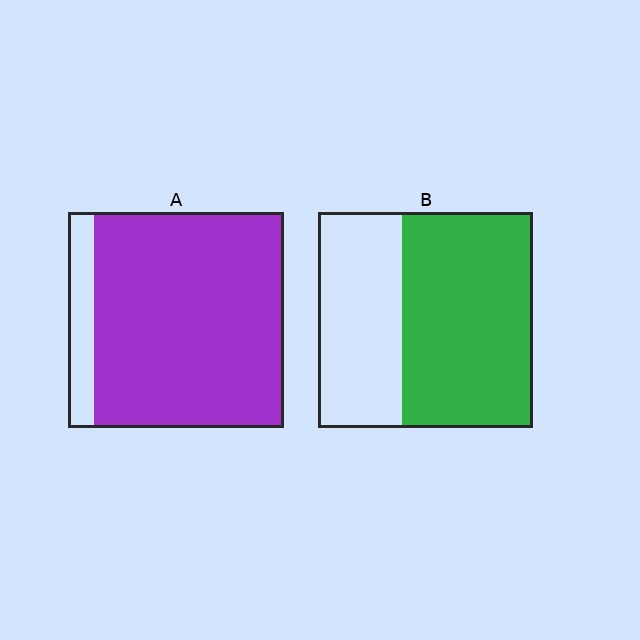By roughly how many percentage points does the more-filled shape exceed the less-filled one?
By roughly 25 percentage points (A over B).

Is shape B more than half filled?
Yes.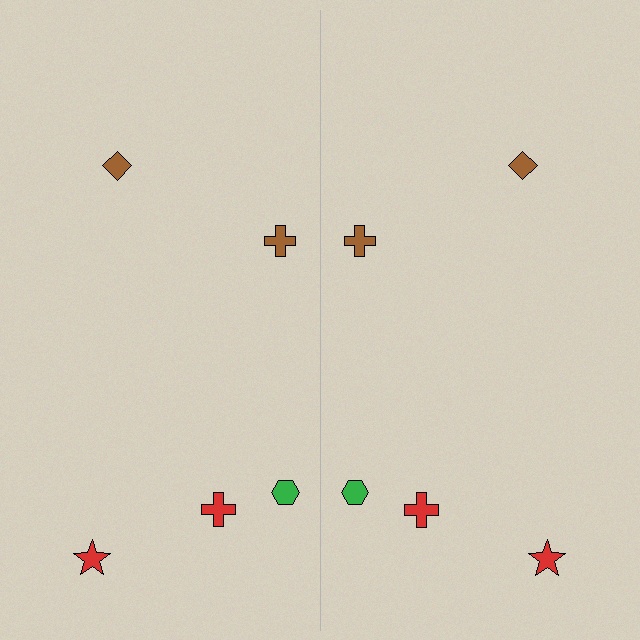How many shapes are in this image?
There are 10 shapes in this image.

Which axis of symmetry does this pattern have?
The pattern has a vertical axis of symmetry running through the center of the image.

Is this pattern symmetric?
Yes, this pattern has bilateral (reflection) symmetry.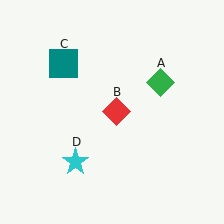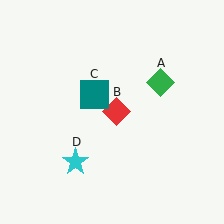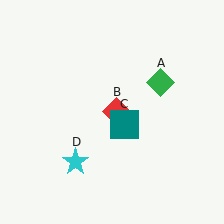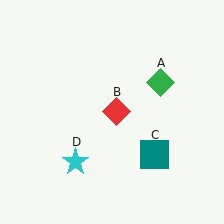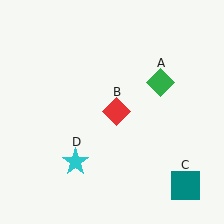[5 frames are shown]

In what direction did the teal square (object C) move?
The teal square (object C) moved down and to the right.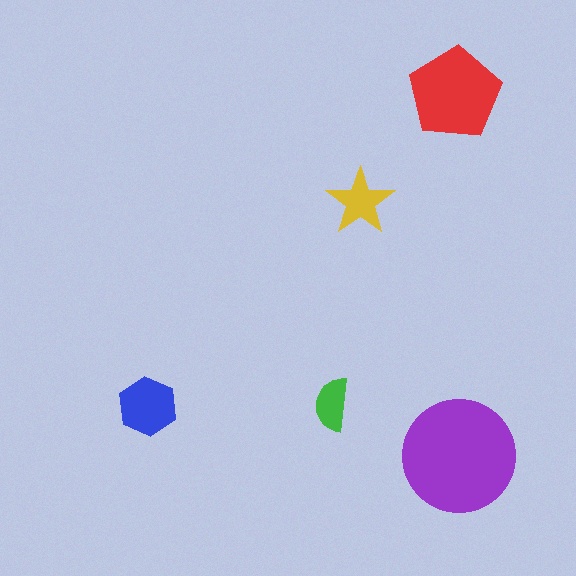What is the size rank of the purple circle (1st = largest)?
1st.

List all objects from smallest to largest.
The green semicircle, the yellow star, the blue hexagon, the red pentagon, the purple circle.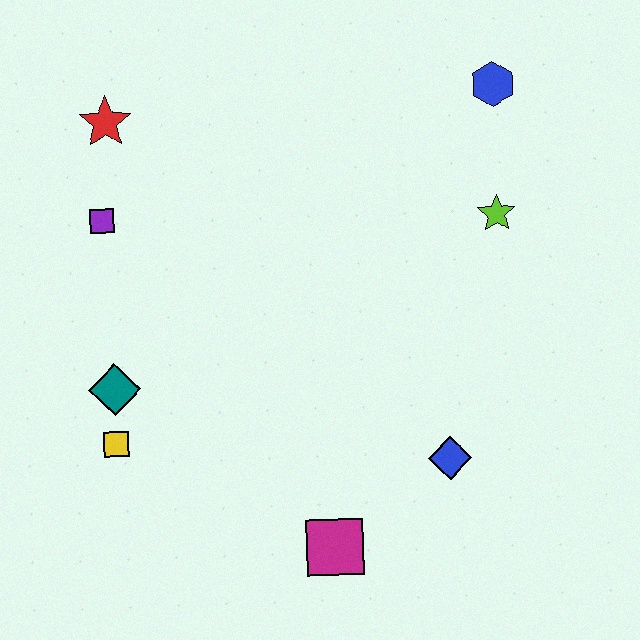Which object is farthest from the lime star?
The yellow square is farthest from the lime star.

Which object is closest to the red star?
The purple square is closest to the red star.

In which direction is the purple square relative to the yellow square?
The purple square is above the yellow square.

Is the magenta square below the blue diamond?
Yes